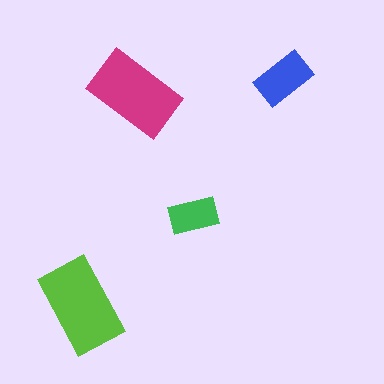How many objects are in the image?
There are 4 objects in the image.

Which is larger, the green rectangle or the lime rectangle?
The lime one.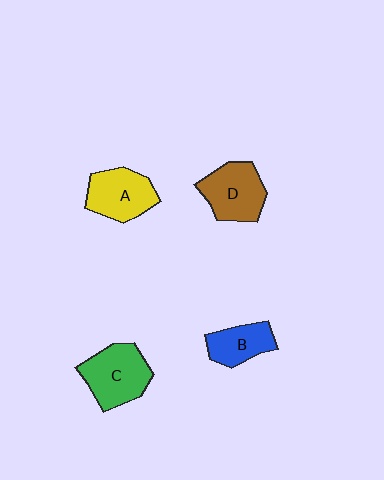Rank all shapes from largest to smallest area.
From largest to smallest: C (green), D (brown), A (yellow), B (blue).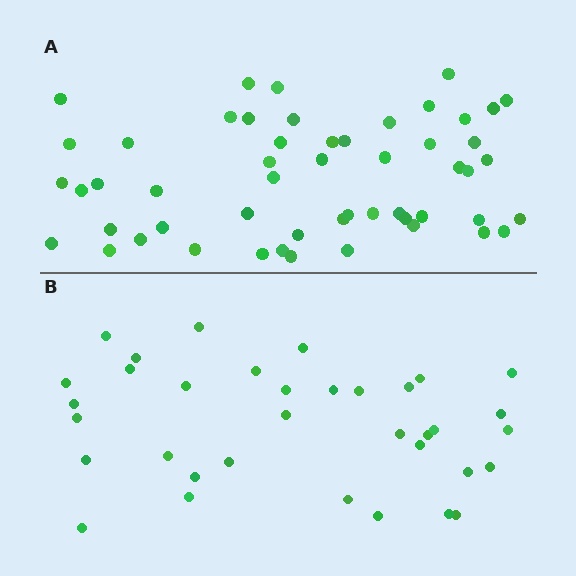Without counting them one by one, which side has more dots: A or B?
Region A (the top region) has more dots.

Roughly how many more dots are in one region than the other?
Region A has approximately 20 more dots than region B.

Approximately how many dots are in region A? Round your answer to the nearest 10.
About 50 dots. (The exact count is 53, which rounds to 50.)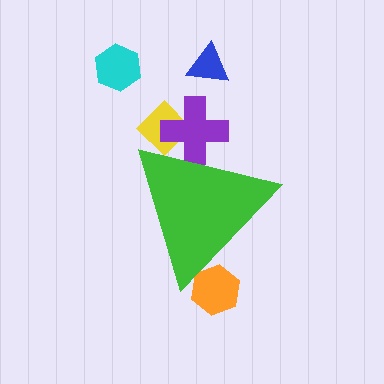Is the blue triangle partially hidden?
No, the blue triangle is fully visible.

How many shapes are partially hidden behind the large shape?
3 shapes are partially hidden.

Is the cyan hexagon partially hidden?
No, the cyan hexagon is fully visible.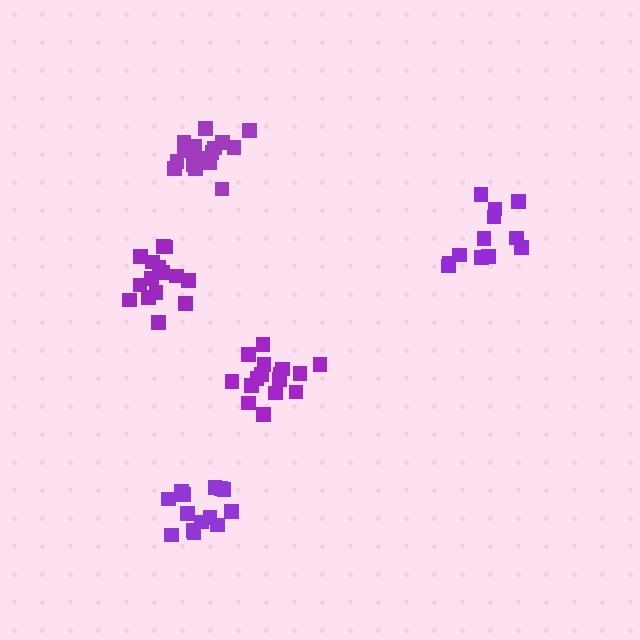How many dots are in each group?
Group 1: 17 dots, Group 2: 16 dots, Group 3: 14 dots, Group 4: 12 dots, Group 5: 15 dots (74 total).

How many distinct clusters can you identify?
There are 5 distinct clusters.